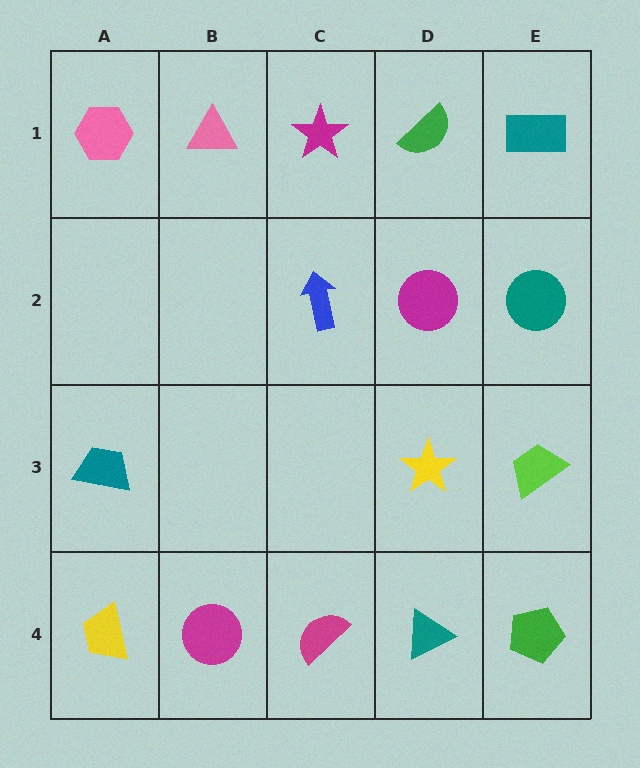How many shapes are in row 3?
3 shapes.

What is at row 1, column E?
A teal rectangle.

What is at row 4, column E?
A green pentagon.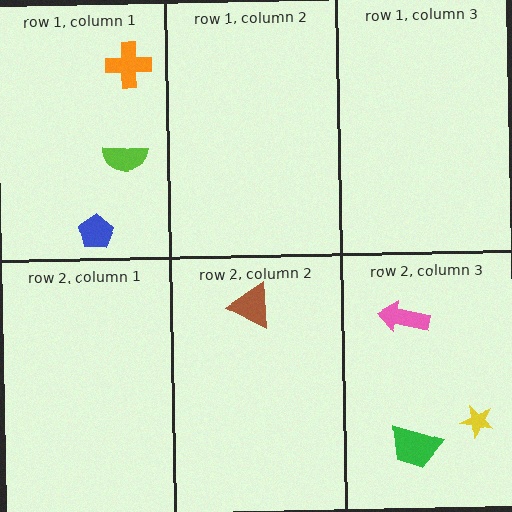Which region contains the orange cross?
The row 1, column 1 region.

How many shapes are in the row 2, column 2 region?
1.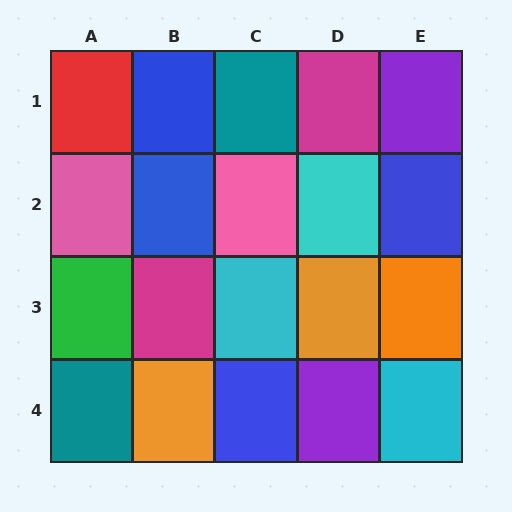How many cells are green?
1 cell is green.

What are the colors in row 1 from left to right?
Red, blue, teal, magenta, purple.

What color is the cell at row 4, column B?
Orange.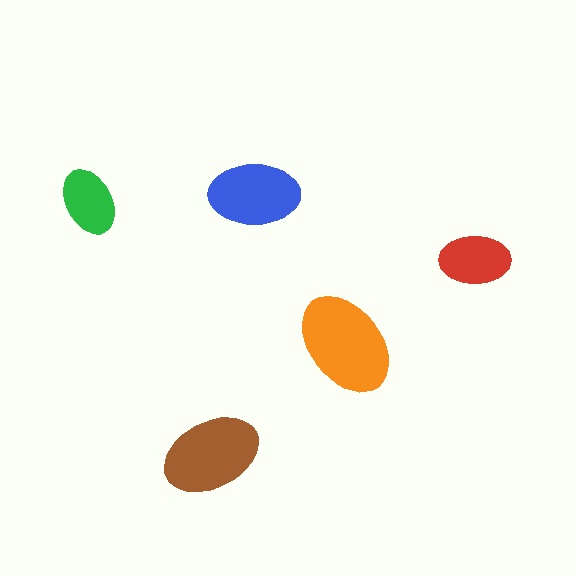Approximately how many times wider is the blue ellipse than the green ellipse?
About 1.5 times wider.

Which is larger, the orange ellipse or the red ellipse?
The orange one.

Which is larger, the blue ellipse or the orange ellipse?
The orange one.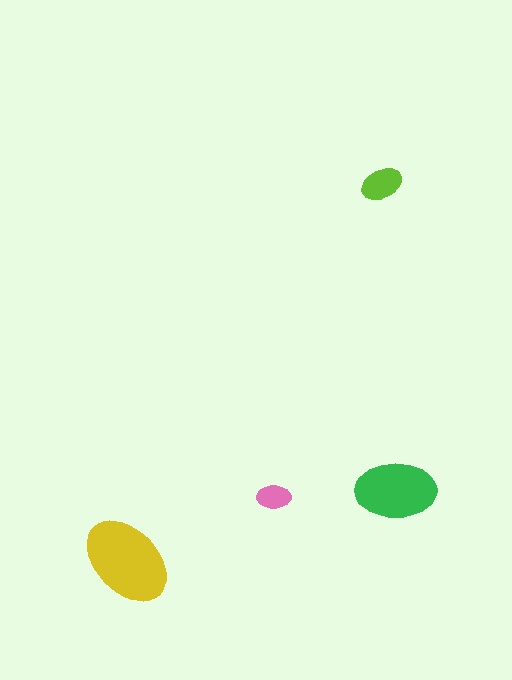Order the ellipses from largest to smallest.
the yellow one, the green one, the lime one, the pink one.